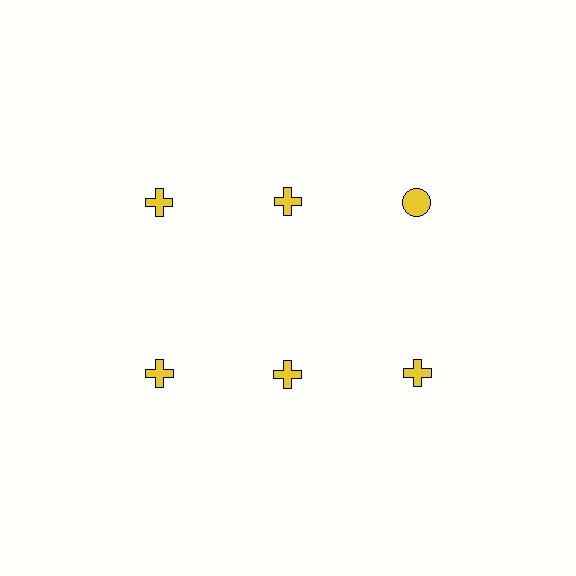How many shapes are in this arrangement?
There are 6 shapes arranged in a grid pattern.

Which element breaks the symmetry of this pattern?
The yellow circle in the top row, center column breaks the symmetry. All other shapes are yellow crosses.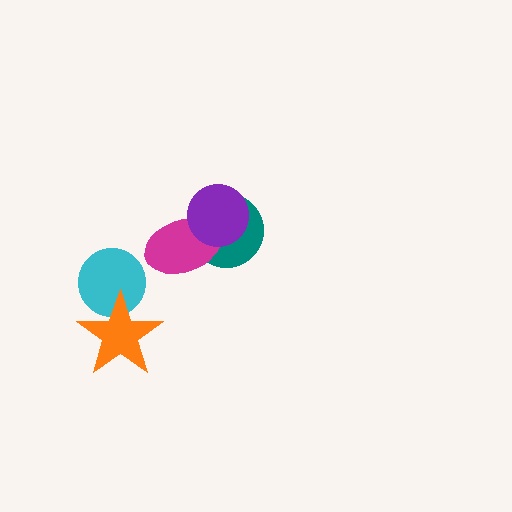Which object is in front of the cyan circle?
The orange star is in front of the cyan circle.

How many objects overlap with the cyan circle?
1 object overlaps with the cyan circle.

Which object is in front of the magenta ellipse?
The purple circle is in front of the magenta ellipse.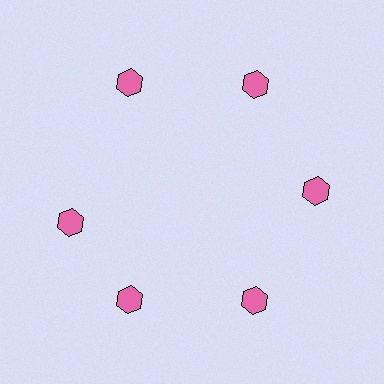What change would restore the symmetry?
The symmetry would be restored by rotating it back into even spacing with its neighbors so that all 6 hexagons sit at equal angles and equal distance from the center.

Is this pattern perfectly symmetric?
No. The 6 pink hexagons are arranged in a ring, but one element near the 9 o'clock position is rotated out of alignment along the ring, breaking the 6-fold rotational symmetry.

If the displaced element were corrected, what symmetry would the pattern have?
It would have 6-fold rotational symmetry — the pattern would map onto itself every 60 degrees.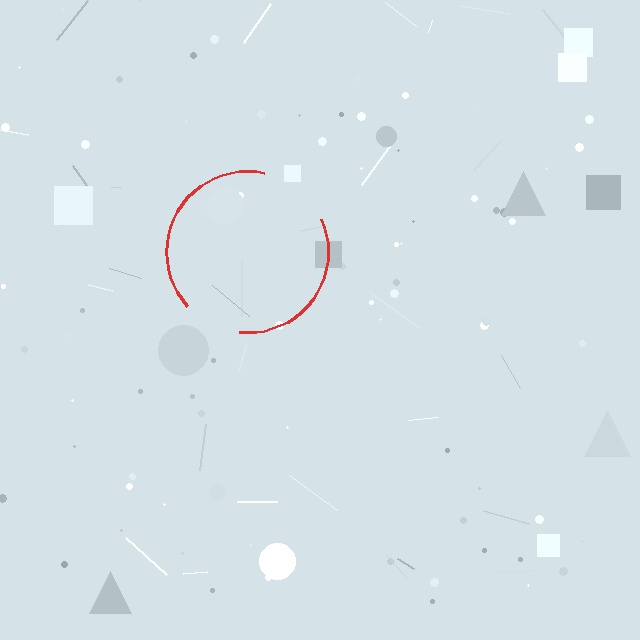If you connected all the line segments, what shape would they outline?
They would outline a circle.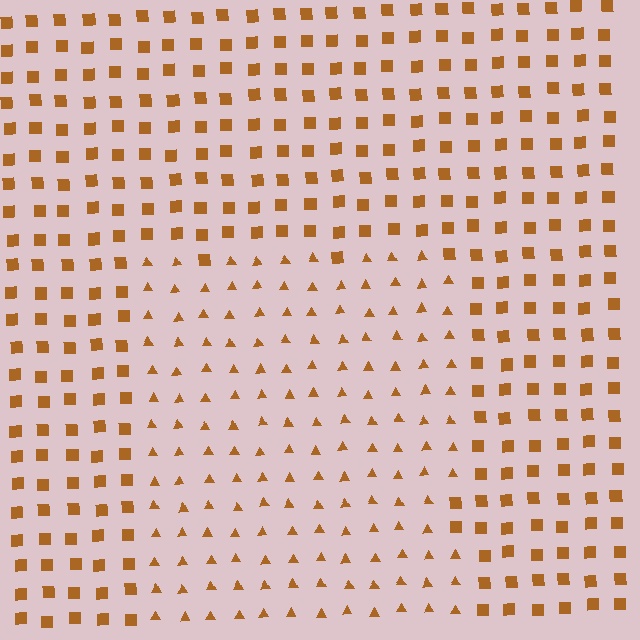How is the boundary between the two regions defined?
The boundary is defined by a change in element shape: triangles inside vs. squares outside. All elements share the same color and spacing.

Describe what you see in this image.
The image is filled with small brown elements arranged in a uniform grid. A rectangle-shaped region contains triangles, while the surrounding area contains squares. The boundary is defined purely by the change in element shape.